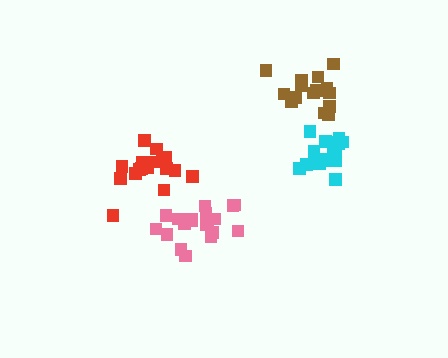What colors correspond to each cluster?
The clusters are colored: brown, pink, red, cyan.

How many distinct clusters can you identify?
There are 4 distinct clusters.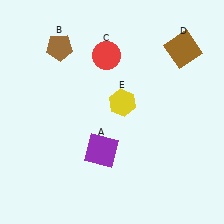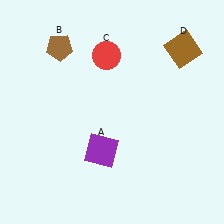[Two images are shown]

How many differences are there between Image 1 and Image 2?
There is 1 difference between the two images.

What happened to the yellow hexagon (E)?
The yellow hexagon (E) was removed in Image 2. It was in the top-right area of Image 1.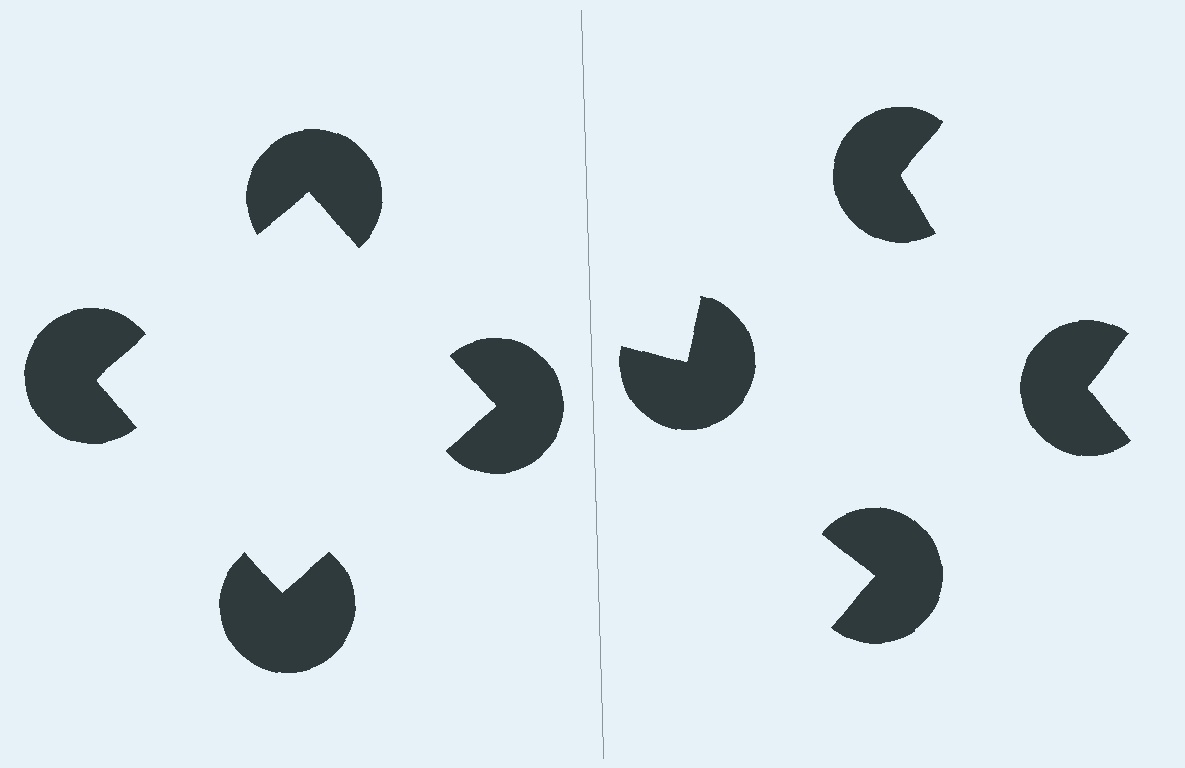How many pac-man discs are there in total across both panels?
8 — 4 on each side.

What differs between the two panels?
The pac-man discs are positioned identically on both sides; only the wedge orientations differ. On the left they align to a square; on the right they are misaligned.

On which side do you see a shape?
An illusory square appears on the left side. On the right side the wedge cuts are rotated, so no coherent shape forms.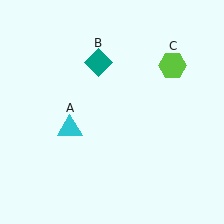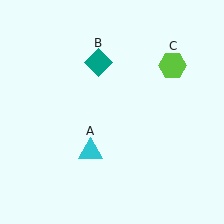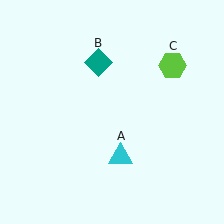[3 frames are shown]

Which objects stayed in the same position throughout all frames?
Teal diamond (object B) and lime hexagon (object C) remained stationary.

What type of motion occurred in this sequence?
The cyan triangle (object A) rotated counterclockwise around the center of the scene.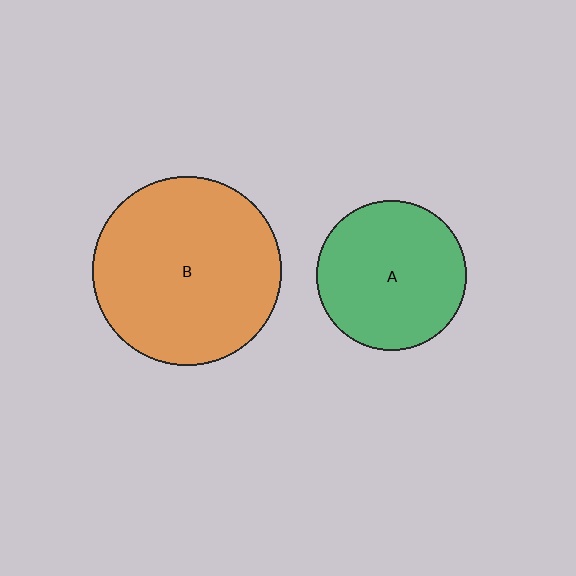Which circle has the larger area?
Circle B (orange).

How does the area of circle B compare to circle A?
Approximately 1.6 times.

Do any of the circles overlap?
No, none of the circles overlap.